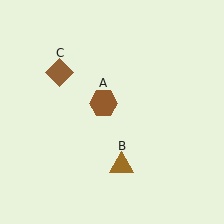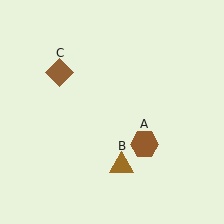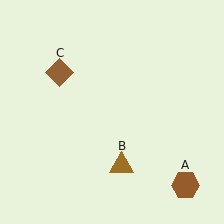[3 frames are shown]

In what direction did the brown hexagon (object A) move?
The brown hexagon (object A) moved down and to the right.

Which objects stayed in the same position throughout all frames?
Brown triangle (object B) and brown diamond (object C) remained stationary.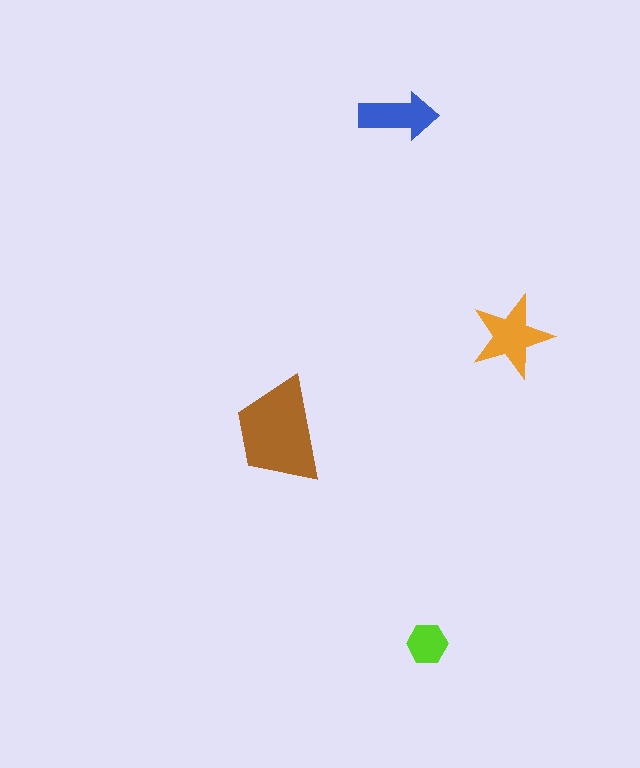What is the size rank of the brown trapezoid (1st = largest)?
1st.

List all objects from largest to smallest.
The brown trapezoid, the orange star, the blue arrow, the lime hexagon.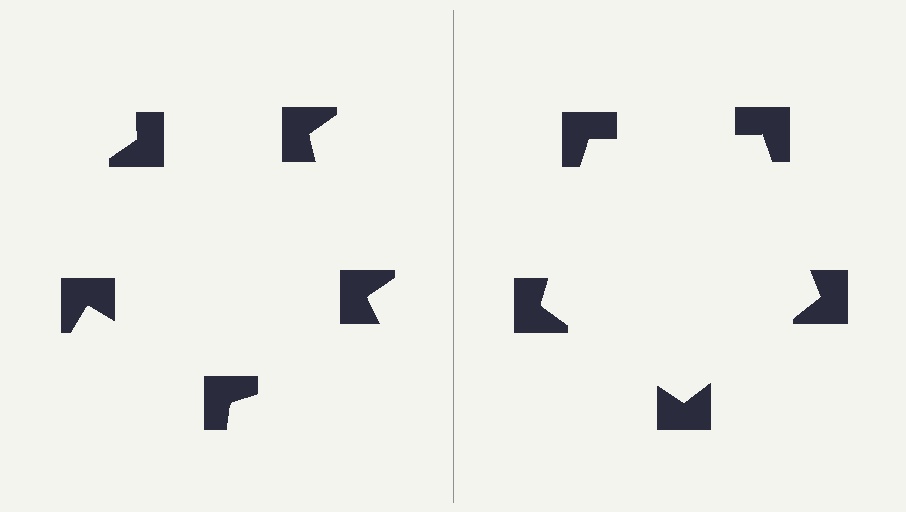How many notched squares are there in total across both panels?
10 — 5 on each side.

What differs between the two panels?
The notched squares are positioned identically on both sides; only the wedge orientations differ. On the right they align to a pentagon; on the left they are misaligned.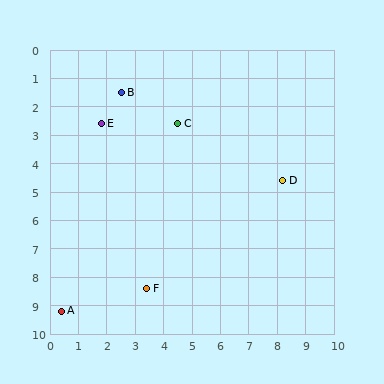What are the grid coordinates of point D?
Point D is at approximately (8.2, 4.6).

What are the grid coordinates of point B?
Point B is at approximately (2.5, 1.5).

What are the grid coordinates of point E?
Point E is at approximately (1.8, 2.6).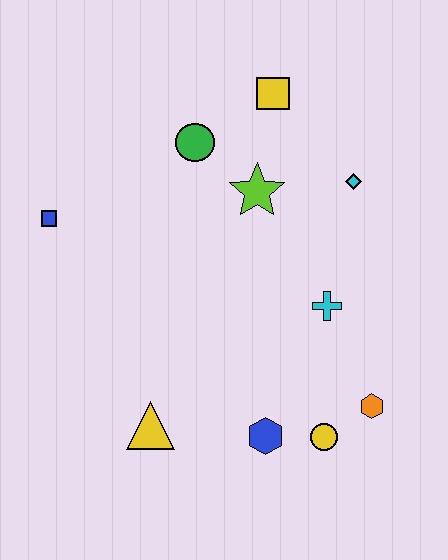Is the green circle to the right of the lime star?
No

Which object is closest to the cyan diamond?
The lime star is closest to the cyan diamond.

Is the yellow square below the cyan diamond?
No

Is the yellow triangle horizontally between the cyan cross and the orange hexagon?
No